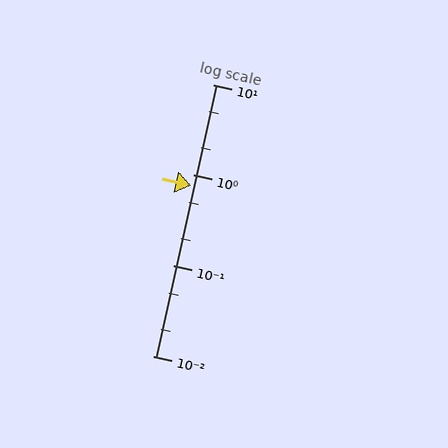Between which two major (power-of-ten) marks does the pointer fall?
The pointer is between 0.1 and 1.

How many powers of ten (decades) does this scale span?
The scale spans 3 decades, from 0.01 to 10.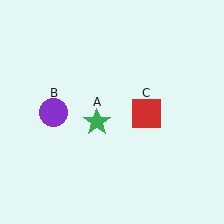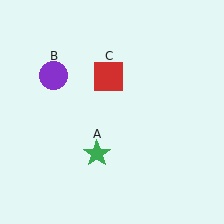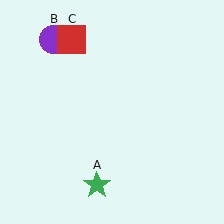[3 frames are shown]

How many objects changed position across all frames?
3 objects changed position: green star (object A), purple circle (object B), red square (object C).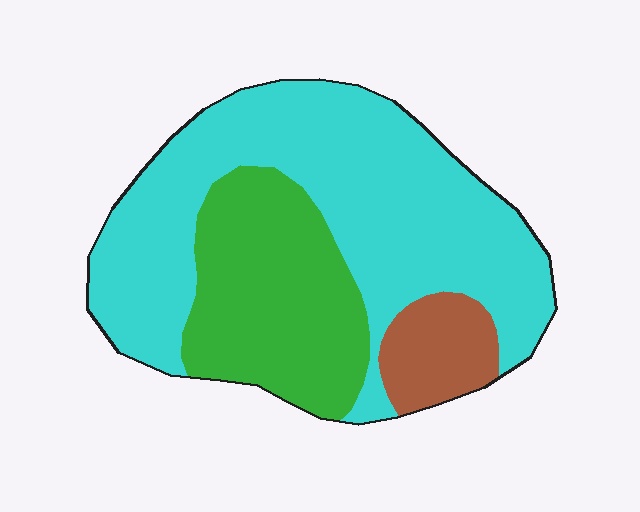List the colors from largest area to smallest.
From largest to smallest: cyan, green, brown.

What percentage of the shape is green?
Green takes up between a quarter and a half of the shape.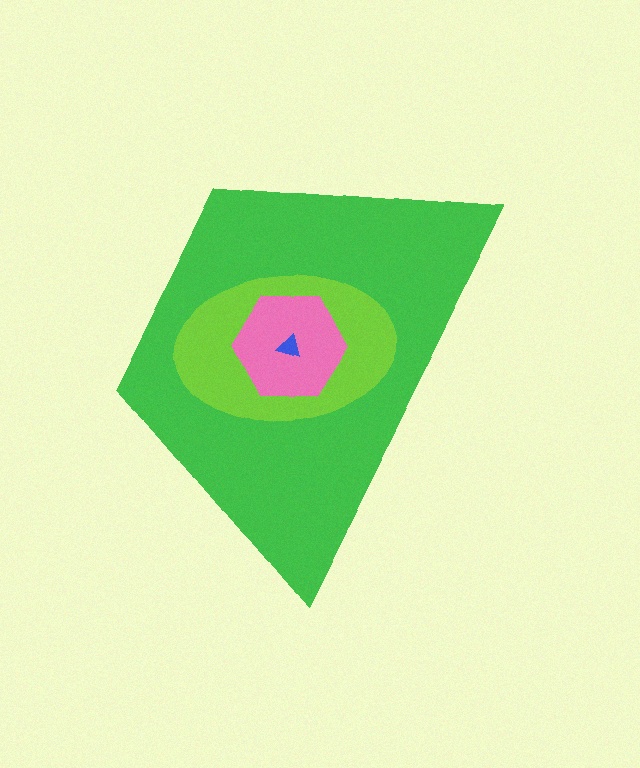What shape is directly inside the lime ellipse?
The pink hexagon.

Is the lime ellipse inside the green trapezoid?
Yes.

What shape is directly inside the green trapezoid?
The lime ellipse.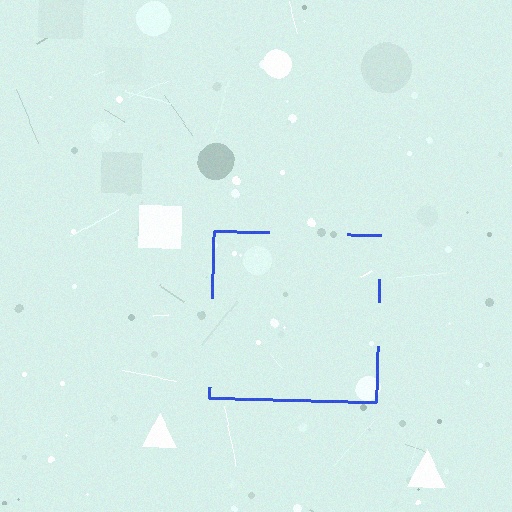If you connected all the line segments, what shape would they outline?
They would outline a square.